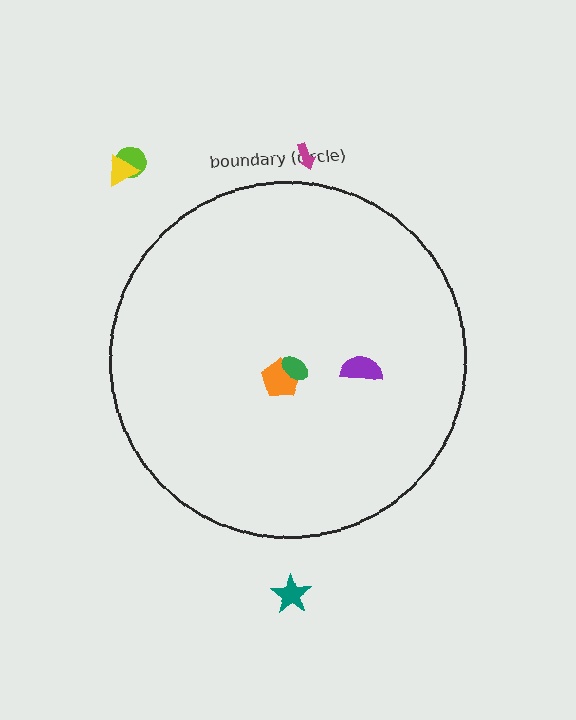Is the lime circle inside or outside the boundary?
Outside.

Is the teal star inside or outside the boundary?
Outside.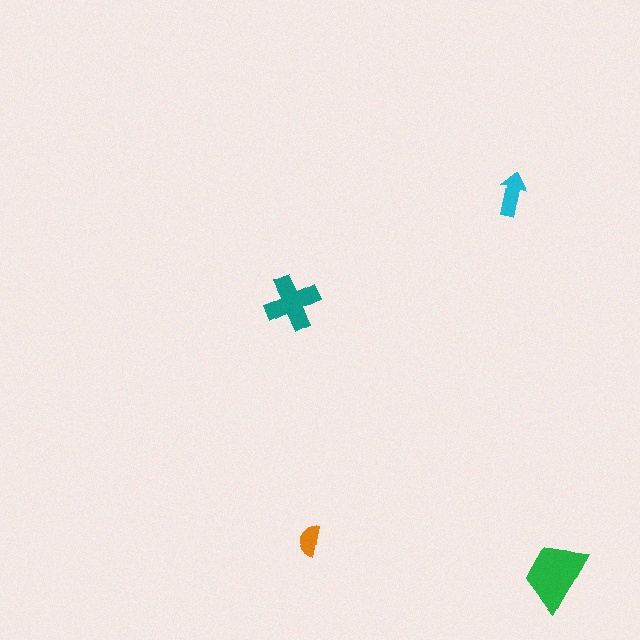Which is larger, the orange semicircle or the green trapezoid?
The green trapezoid.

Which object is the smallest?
The orange semicircle.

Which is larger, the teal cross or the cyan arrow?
The teal cross.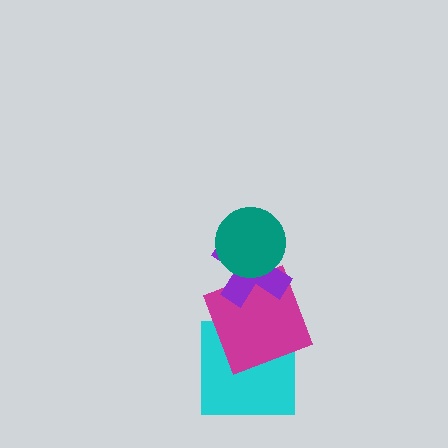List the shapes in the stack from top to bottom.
From top to bottom: the teal circle, the purple cross, the magenta square, the cyan square.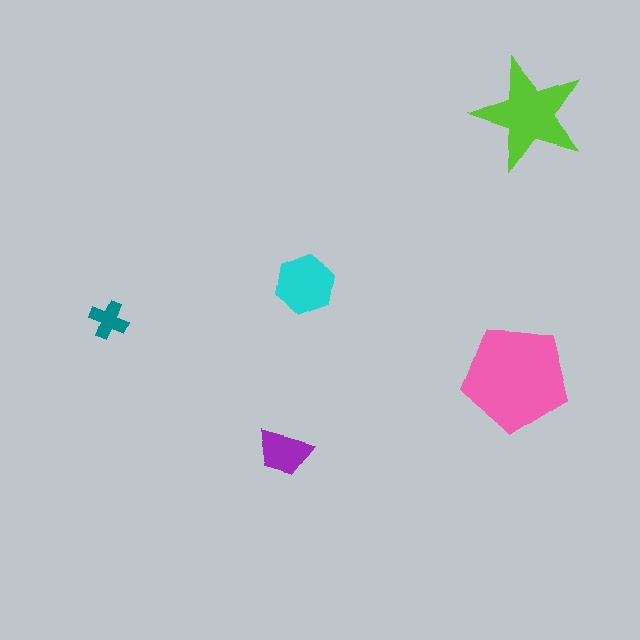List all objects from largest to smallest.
The pink pentagon, the lime star, the cyan hexagon, the purple trapezoid, the teal cross.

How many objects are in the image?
There are 5 objects in the image.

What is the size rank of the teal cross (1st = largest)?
5th.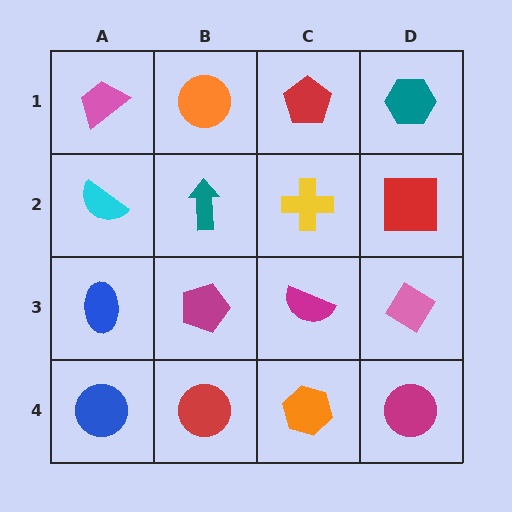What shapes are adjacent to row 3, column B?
A teal arrow (row 2, column B), a red circle (row 4, column B), a blue ellipse (row 3, column A), a magenta semicircle (row 3, column C).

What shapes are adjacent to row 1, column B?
A teal arrow (row 2, column B), a pink trapezoid (row 1, column A), a red pentagon (row 1, column C).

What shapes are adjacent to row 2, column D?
A teal hexagon (row 1, column D), a pink diamond (row 3, column D), a yellow cross (row 2, column C).